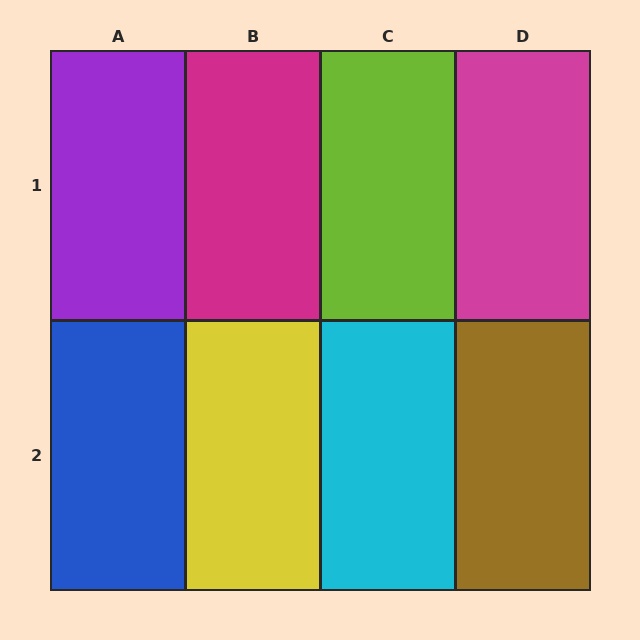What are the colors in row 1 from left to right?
Purple, magenta, lime, magenta.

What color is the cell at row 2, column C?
Cyan.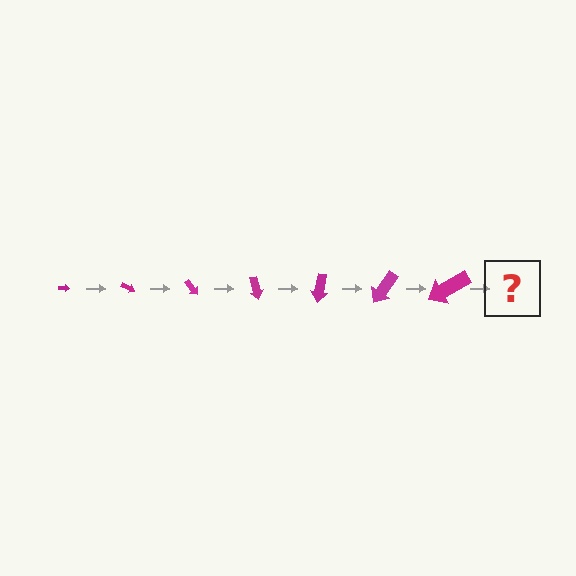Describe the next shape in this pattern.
It should be an arrow, larger than the previous one and rotated 175 degrees from the start.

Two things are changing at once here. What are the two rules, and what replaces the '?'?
The two rules are that the arrow grows larger each step and it rotates 25 degrees each step. The '?' should be an arrow, larger than the previous one and rotated 175 degrees from the start.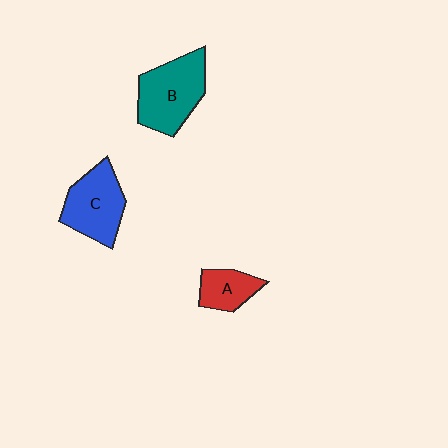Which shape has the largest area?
Shape B (teal).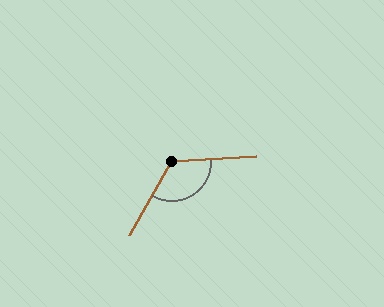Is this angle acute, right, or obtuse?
It is obtuse.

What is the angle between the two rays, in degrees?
Approximately 123 degrees.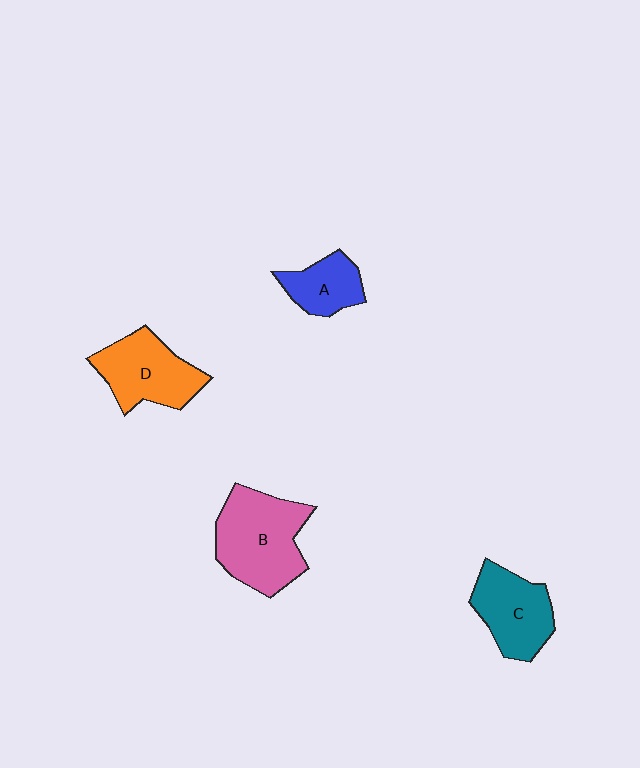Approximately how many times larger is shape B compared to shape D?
Approximately 1.3 times.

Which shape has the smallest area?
Shape A (blue).